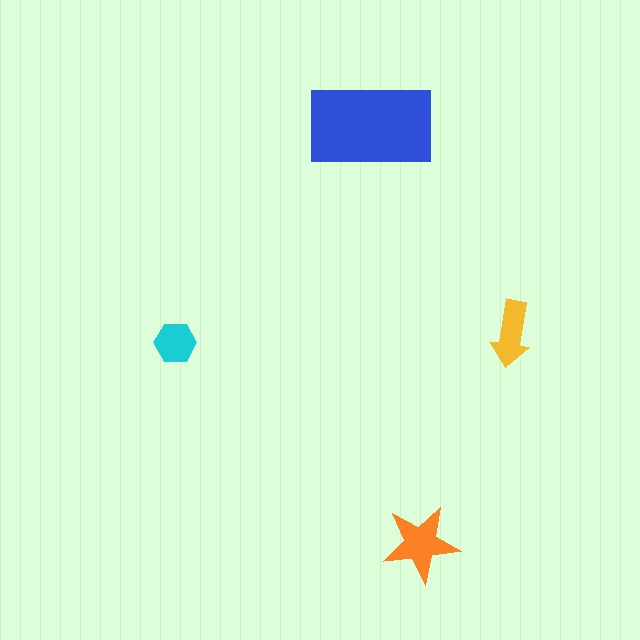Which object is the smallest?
The cyan hexagon.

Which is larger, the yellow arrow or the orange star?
The orange star.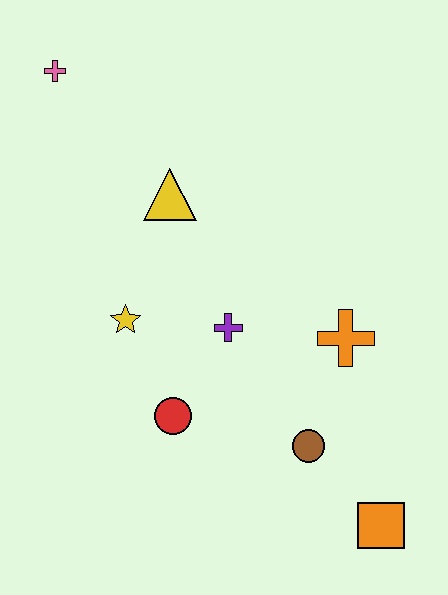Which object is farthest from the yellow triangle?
The orange square is farthest from the yellow triangle.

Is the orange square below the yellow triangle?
Yes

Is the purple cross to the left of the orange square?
Yes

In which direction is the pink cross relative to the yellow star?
The pink cross is above the yellow star.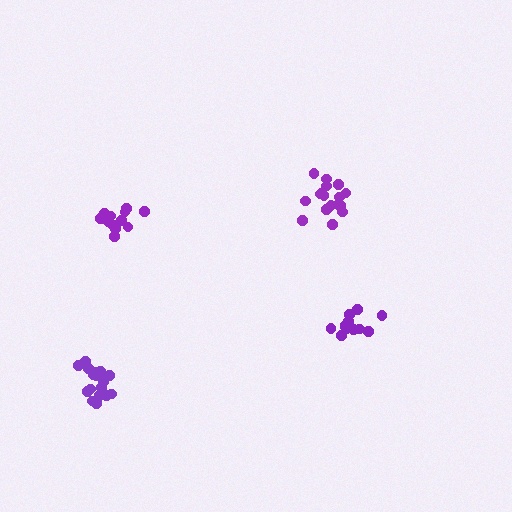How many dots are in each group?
Group 1: 13 dots, Group 2: 17 dots, Group 3: 17 dots, Group 4: 14 dots (61 total).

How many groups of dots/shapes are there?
There are 4 groups.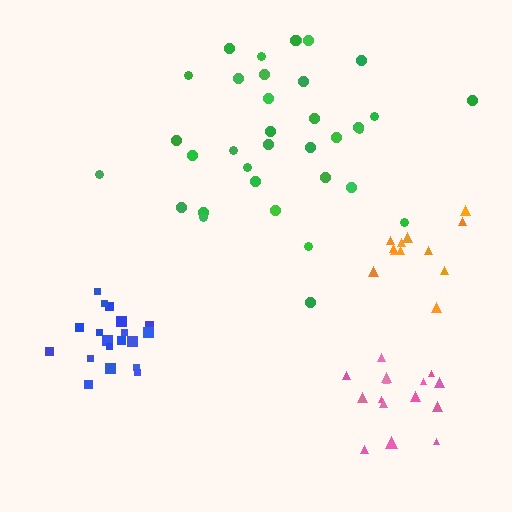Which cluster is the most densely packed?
Blue.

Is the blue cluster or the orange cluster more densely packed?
Blue.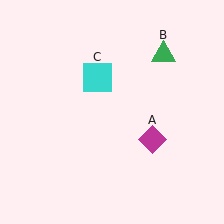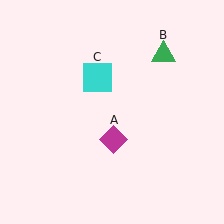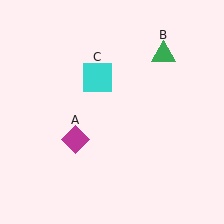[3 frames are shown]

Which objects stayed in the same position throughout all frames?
Green triangle (object B) and cyan square (object C) remained stationary.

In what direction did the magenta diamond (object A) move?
The magenta diamond (object A) moved left.